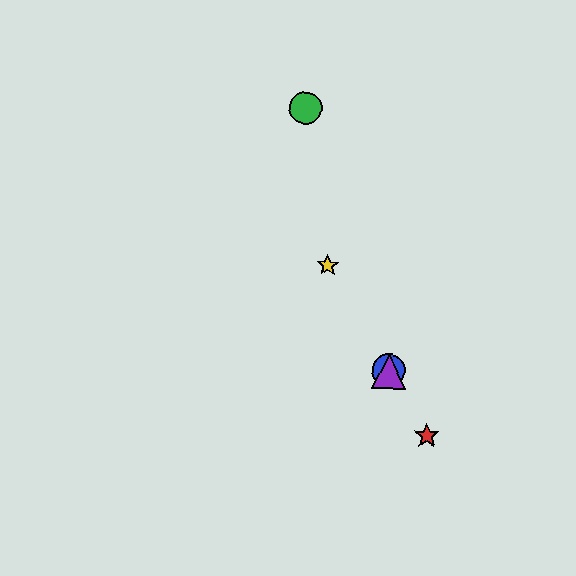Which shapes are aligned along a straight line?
The red star, the blue circle, the yellow star, the purple triangle are aligned along a straight line.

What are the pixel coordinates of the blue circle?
The blue circle is at (388, 370).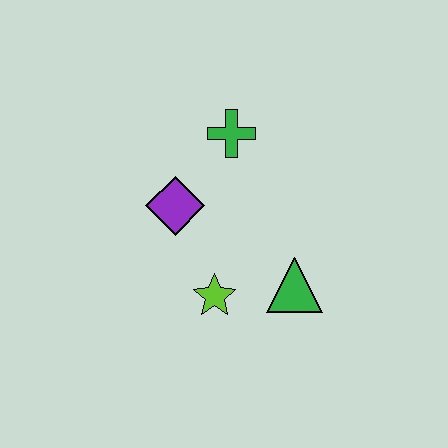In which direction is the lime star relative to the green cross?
The lime star is below the green cross.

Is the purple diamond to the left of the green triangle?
Yes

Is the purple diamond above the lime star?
Yes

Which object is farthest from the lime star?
The green cross is farthest from the lime star.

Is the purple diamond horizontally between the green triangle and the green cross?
No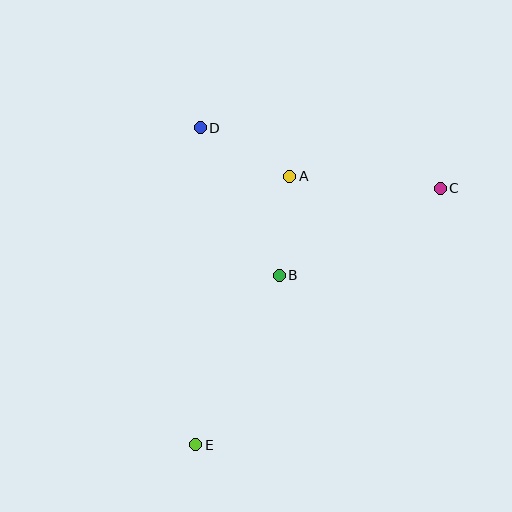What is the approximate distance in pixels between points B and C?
The distance between B and C is approximately 183 pixels.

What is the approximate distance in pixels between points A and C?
The distance between A and C is approximately 151 pixels.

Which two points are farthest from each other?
Points C and E are farthest from each other.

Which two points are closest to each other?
Points A and B are closest to each other.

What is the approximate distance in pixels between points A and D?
The distance between A and D is approximately 102 pixels.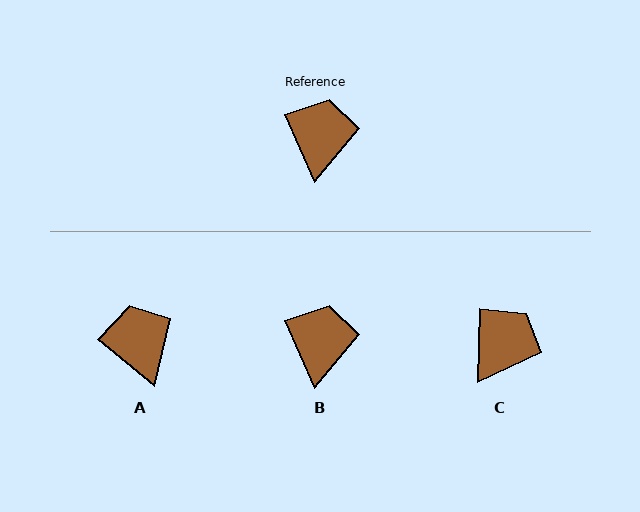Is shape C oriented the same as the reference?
No, it is off by about 25 degrees.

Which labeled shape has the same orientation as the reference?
B.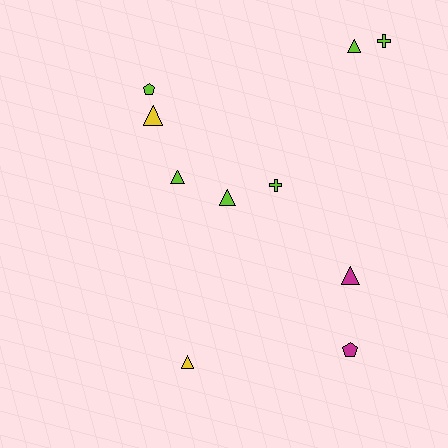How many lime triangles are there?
There are 3 lime triangles.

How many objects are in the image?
There are 10 objects.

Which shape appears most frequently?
Triangle, with 6 objects.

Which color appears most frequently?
Lime, with 6 objects.